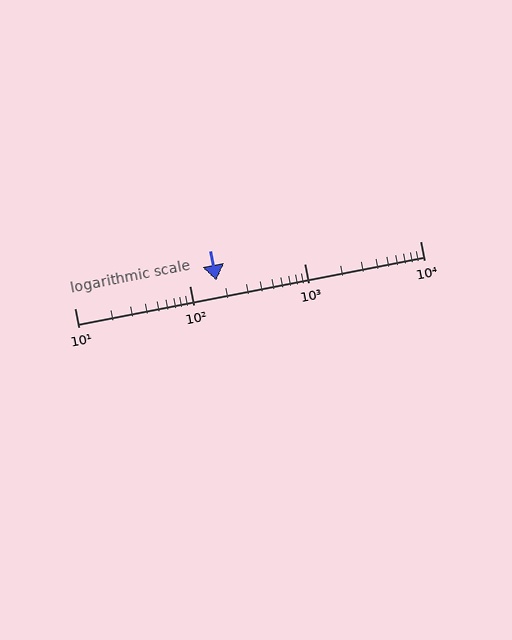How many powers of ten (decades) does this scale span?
The scale spans 3 decades, from 10 to 10000.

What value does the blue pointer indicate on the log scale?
The pointer indicates approximately 170.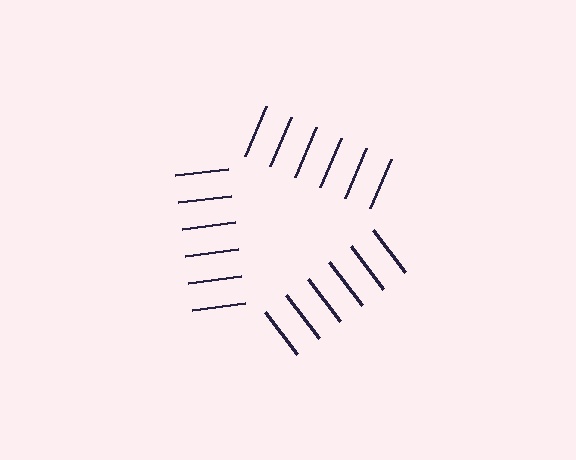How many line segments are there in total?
18 — 6 along each of the 3 edges.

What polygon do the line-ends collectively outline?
An illusory triangle — the line segments terminate on its edges but no continuous stroke is drawn.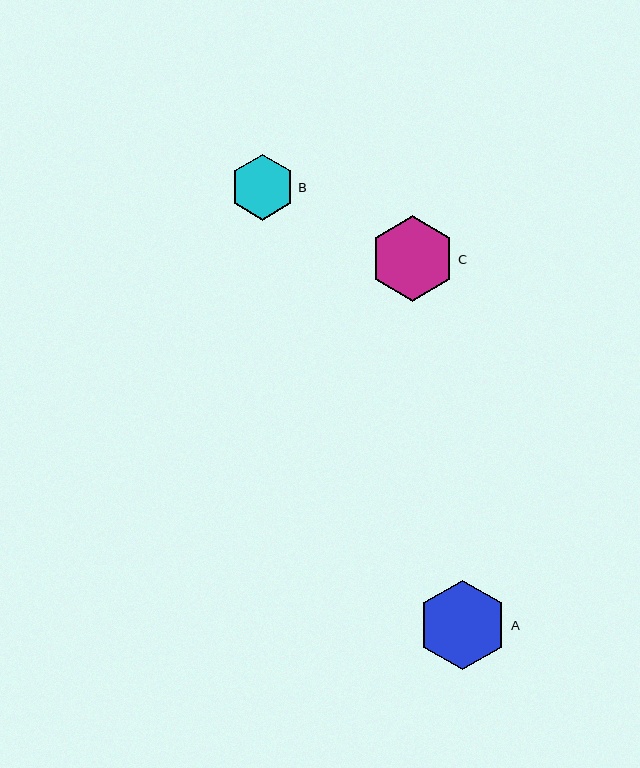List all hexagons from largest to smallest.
From largest to smallest: A, C, B.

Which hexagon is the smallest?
Hexagon B is the smallest with a size of approximately 66 pixels.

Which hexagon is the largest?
Hexagon A is the largest with a size of approximately 90 pixels.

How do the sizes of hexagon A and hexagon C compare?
Hexagon A and hexagon C are approximately the same size.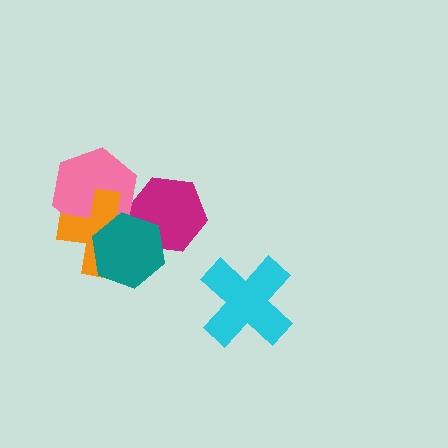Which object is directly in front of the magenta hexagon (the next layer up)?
The orange cross is directly in front of the magenta hexagon.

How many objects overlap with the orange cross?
3 objects overlap with the orange cross.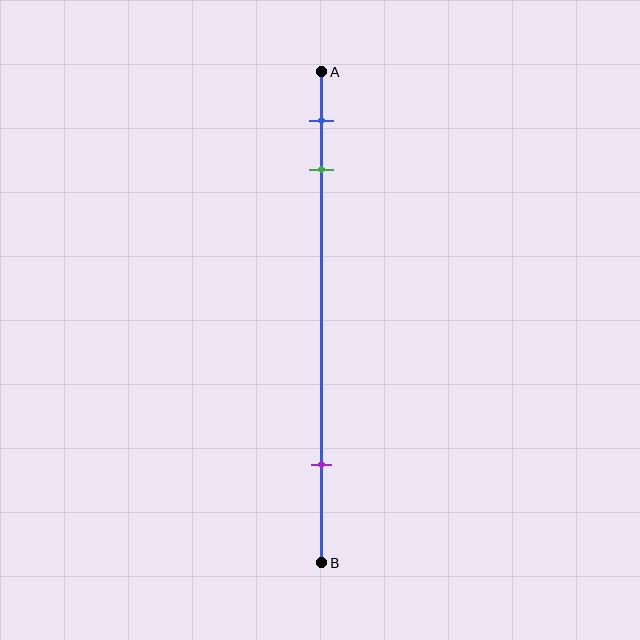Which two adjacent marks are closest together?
The blue and green marks are the closest adjacent pair.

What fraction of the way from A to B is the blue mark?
The blue mark is approximately 10% (0.1) of the way from A to B.